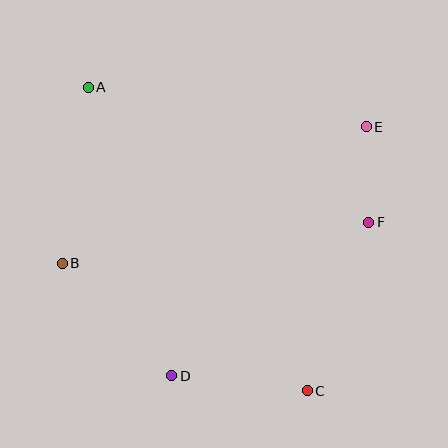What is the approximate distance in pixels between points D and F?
The distance between D and F is approximately 250 pixels.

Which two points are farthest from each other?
Points A and C are farthest from each other.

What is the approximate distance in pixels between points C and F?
The distance between C and F is approximately 179 pixels.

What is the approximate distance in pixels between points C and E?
The distance between C and E is approximately 270 pixels.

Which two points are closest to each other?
Points E and F are closest to each other.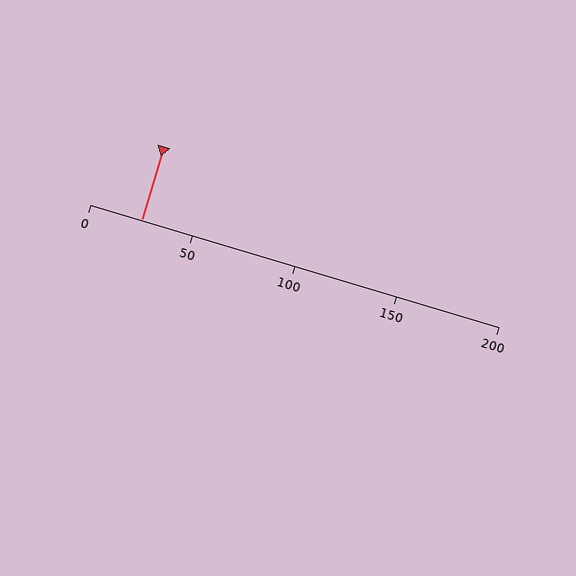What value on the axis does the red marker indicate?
The marker indicates approximately 25.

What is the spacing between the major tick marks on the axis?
The major ticks are spaced 50 apart.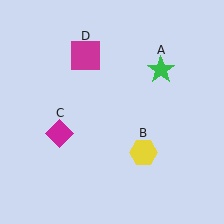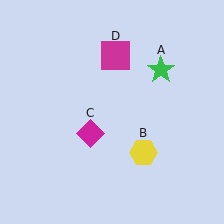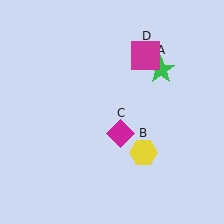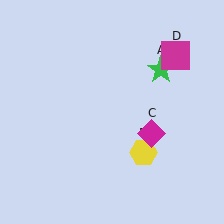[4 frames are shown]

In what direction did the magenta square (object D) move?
The magenta square (object D) moved right.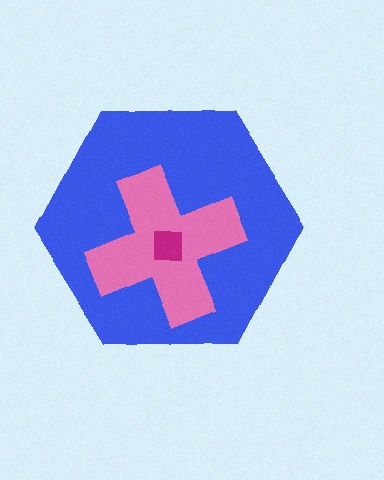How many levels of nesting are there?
3.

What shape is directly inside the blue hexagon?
The pink cross.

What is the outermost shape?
The blue hexagon.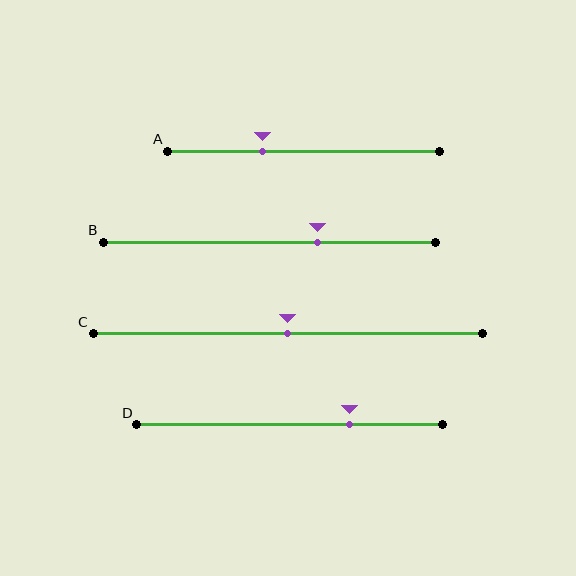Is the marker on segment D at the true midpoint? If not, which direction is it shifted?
No, the marker on segment D is shifted to the right by about 20% of the segment length.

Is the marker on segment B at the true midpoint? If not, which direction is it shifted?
No, the marker on segment B is shifted to the right by about 15% of the segment length.